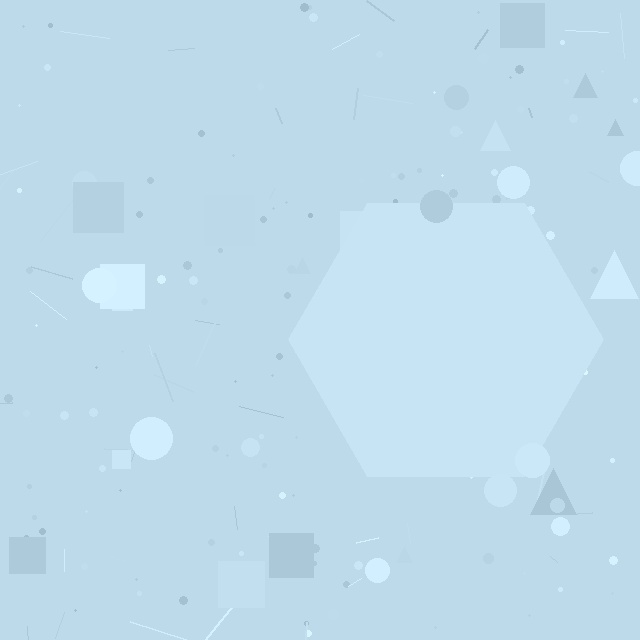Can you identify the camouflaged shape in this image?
The camouflaged shape is a hexagon.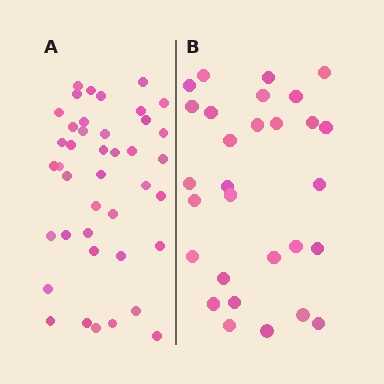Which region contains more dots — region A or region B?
Region A (the left region) has more dots.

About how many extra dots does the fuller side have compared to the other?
Region A has roughly 12 or so more dots than region B.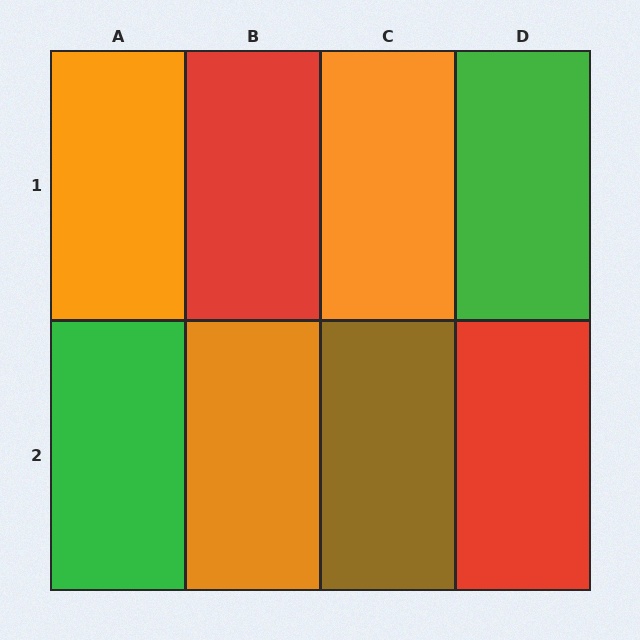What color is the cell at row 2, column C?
Brown.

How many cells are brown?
1 cell is brown.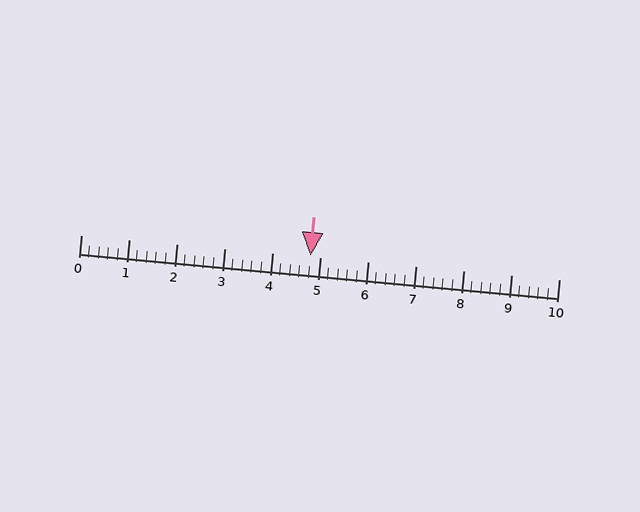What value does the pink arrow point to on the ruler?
The pink arrow points to approximately 4.8.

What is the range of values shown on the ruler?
The ruler shows values from 0 to 10.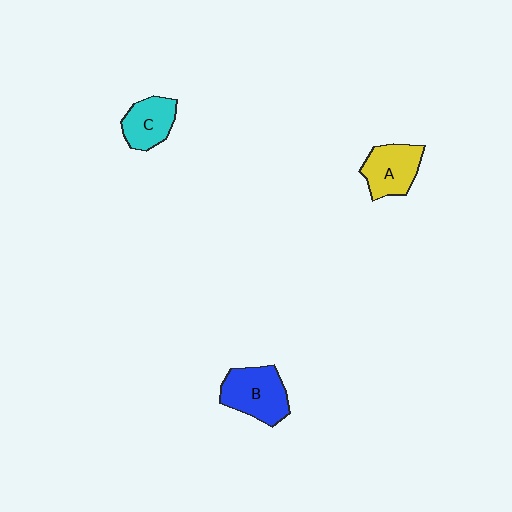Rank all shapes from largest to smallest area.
From largest to smallest: B (blue), A (yellow), C (cyan).